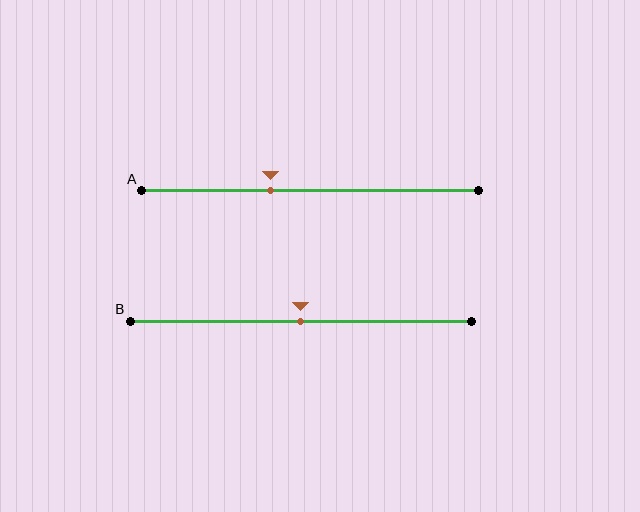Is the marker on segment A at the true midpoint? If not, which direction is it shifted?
No, the marker on segment A is shifted to the left by about 12% of the segment length.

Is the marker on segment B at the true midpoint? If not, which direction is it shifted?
Yes, the marker on segment B is at the true midpoint.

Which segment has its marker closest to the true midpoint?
Segment B has its marker closest to the true midpoint.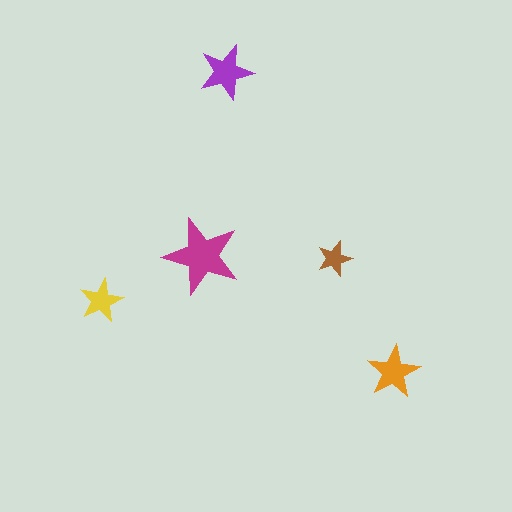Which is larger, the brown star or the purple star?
The purple one.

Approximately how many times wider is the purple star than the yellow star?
About 1.5 times wider.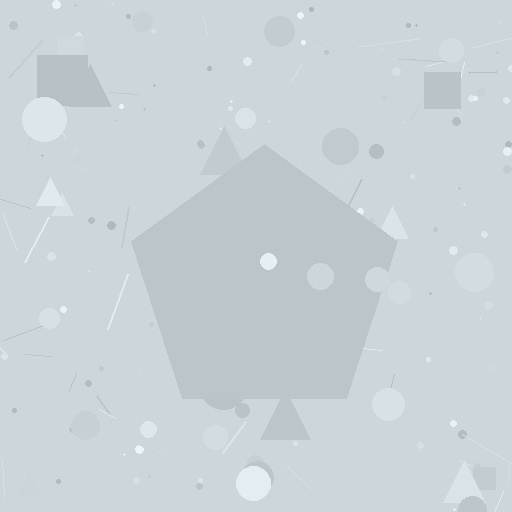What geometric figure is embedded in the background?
A pentagon is embedded in the background.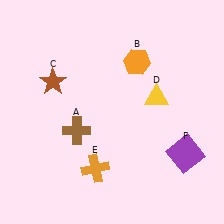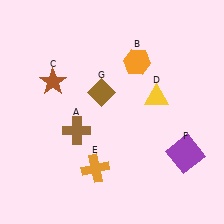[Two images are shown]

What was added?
A brown diamond (G) was added in Image 2.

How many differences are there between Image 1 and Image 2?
There is 1 difference between the two images.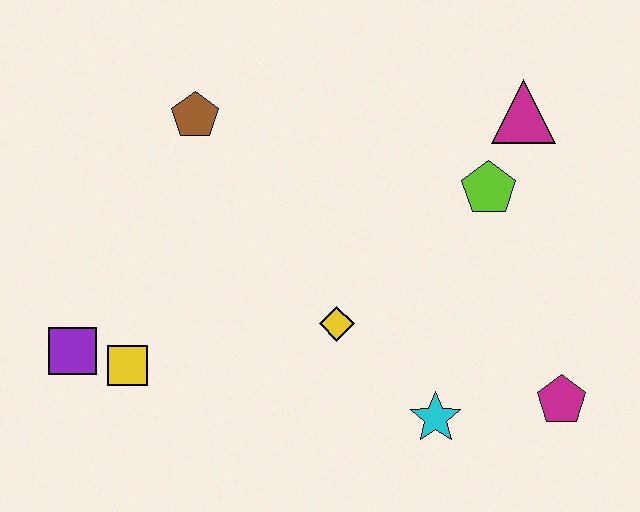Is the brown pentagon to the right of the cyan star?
No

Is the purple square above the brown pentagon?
No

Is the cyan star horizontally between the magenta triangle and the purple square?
Yes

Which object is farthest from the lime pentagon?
The purple square is farthest from the lime pentagon.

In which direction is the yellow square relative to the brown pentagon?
The yellow square is below the brown pentagon.